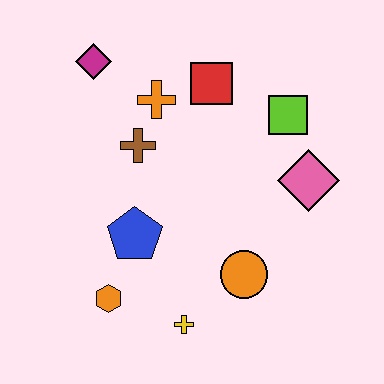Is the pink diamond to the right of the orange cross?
Yes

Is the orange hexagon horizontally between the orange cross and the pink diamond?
No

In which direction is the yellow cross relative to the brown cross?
The yellow cross is below the brown cross.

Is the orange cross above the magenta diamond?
No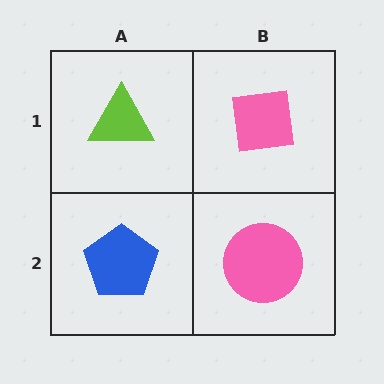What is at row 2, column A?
A blue pentagon.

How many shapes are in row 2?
2 shapes.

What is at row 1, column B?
A pink square.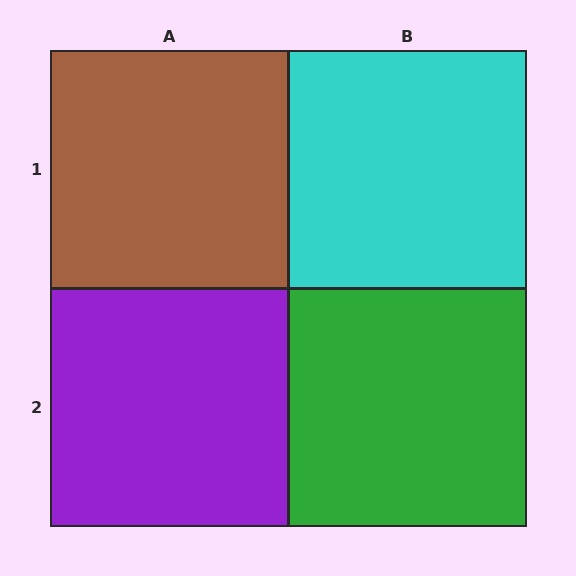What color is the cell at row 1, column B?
Cyan.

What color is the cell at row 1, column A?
Brown.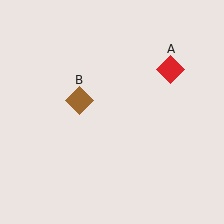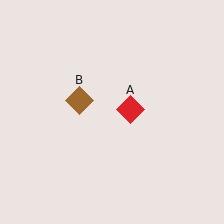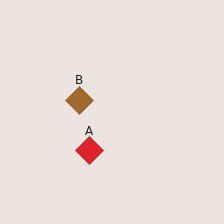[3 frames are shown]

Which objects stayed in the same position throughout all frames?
Brown diamond (object B) remained stationary.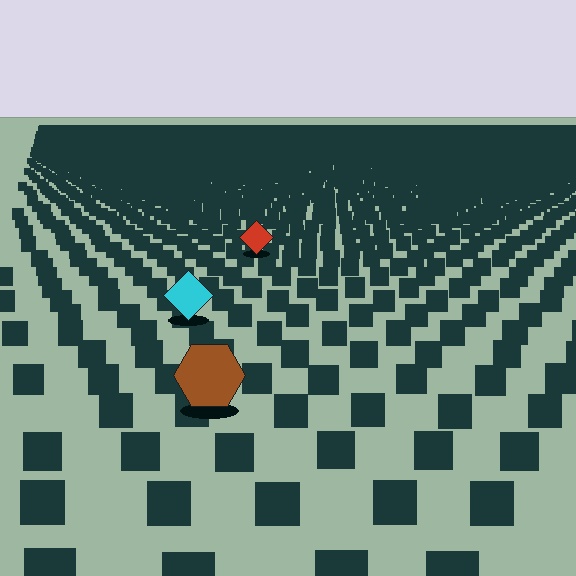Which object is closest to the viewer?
The brown hexagon is closest. The texture marks near it are larger and more spread out.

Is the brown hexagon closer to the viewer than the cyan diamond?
Yes. The brown hexagon is closer — you can tell from the texture gradient: the ground texture is coarser near it.